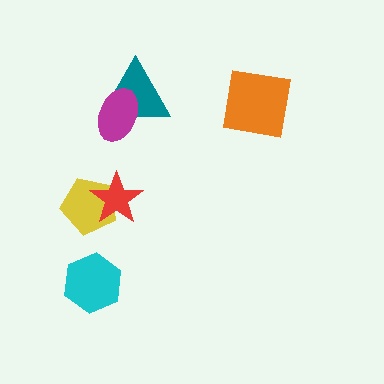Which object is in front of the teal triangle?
The magenta ellipse is in front of the teal triangle.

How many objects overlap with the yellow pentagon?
1 object overlaps with the yellow pentagon.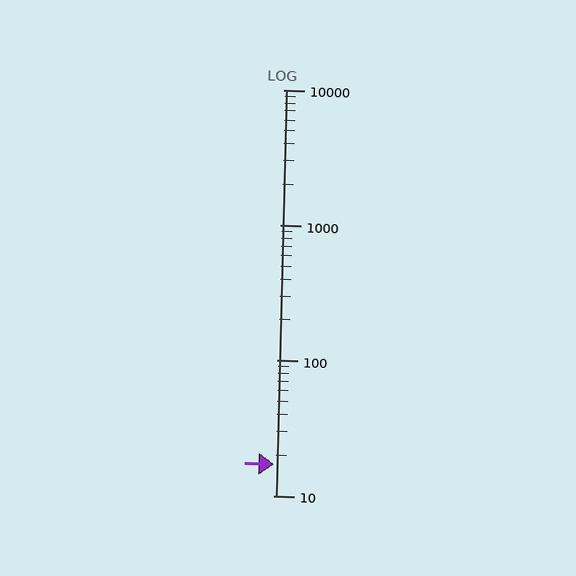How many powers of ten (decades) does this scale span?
The scale spans 3 decades, from 10 to 10000.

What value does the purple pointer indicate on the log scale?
The pointer indicates approximately 17.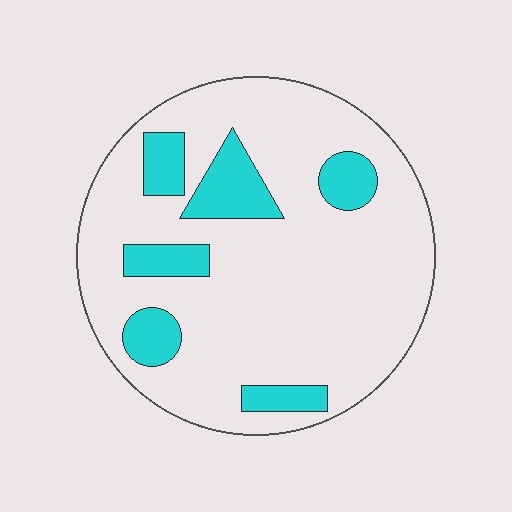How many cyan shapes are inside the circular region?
6.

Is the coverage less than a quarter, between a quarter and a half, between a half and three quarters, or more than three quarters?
Less than a quarter.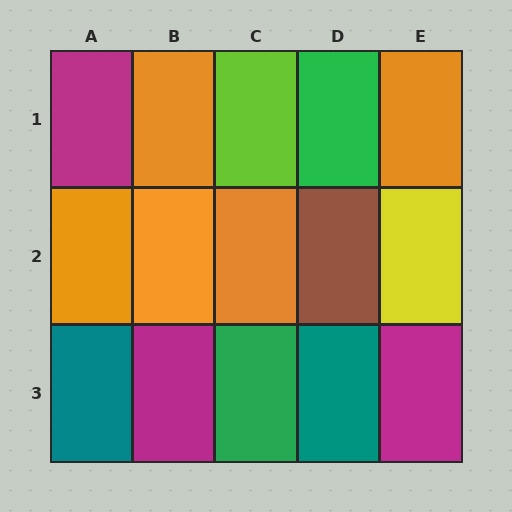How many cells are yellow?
1 cell is yellow.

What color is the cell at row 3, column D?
Teal.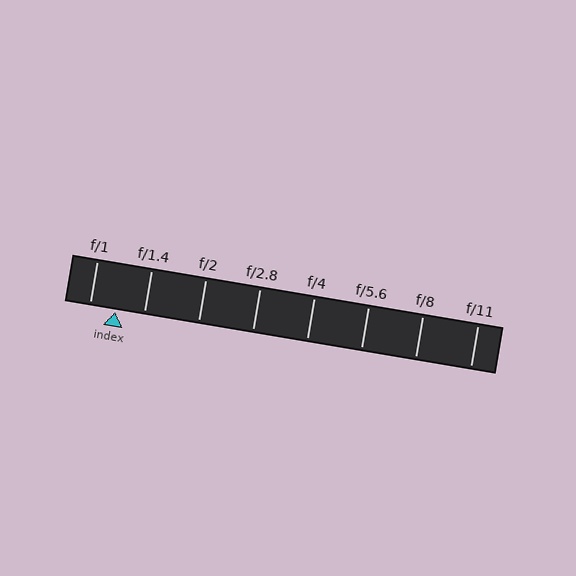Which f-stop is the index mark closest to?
The index mark is closest to f/1.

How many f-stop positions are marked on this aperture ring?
There are 8 f-stop positions marked.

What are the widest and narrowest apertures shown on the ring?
The widest aperture shown is f/1 and the narrowest is f/11.